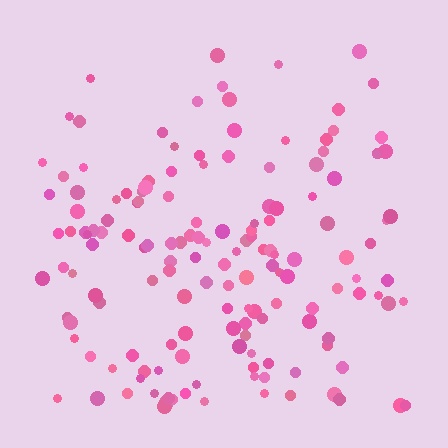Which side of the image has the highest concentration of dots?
The bottom.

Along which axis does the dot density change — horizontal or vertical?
Vertical.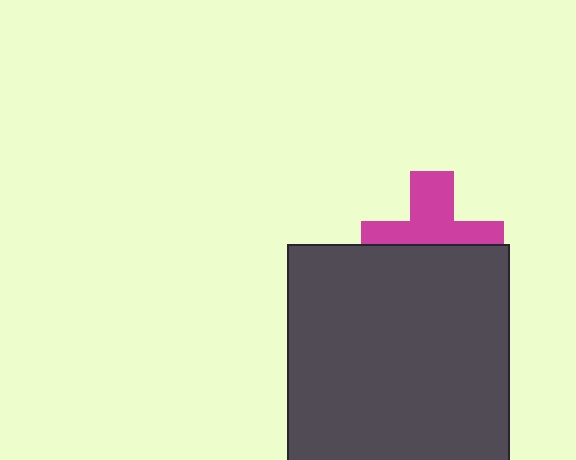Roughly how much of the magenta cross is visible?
About half of it is visible (roughly 51%).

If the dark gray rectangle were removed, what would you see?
You would see the complete magenta cross.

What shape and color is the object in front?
The object in front is a dark gray rectangle.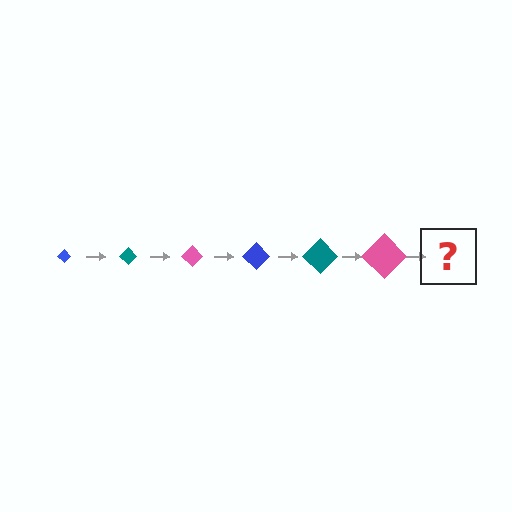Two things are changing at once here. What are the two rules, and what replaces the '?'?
The two rules are that the diamond grows larger each step and the color cycles through blue, teal, and pink. The '?' should be a blue diamond, larger than the previous one.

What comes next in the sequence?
The next element should be a blue diamond, larger than the previous one.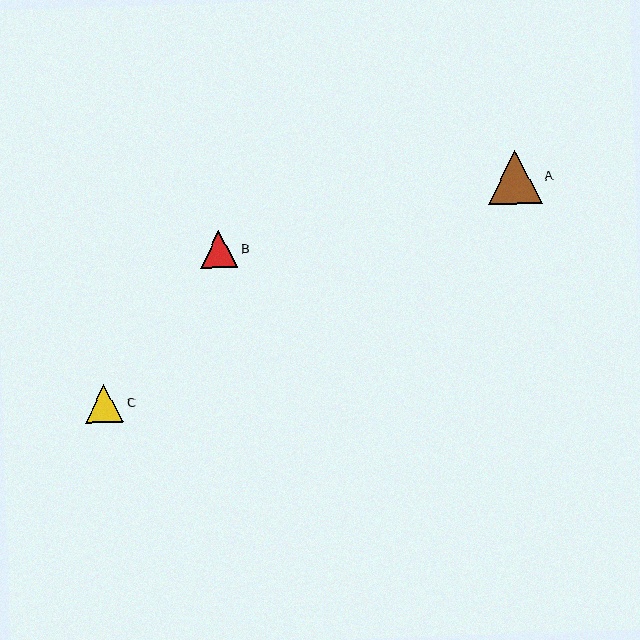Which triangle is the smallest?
Triangle B is the smallest with a size of approximately 37 pixels.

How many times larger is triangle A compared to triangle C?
Triangle A is approximately 1.4 times the size of triangle C.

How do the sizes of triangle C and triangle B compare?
Triangle C and triangle B are approximately the same size.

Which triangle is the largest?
Triangle A is the largest with a size of approximately 54 pixels.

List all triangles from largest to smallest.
From largest to smallest: A, C, B.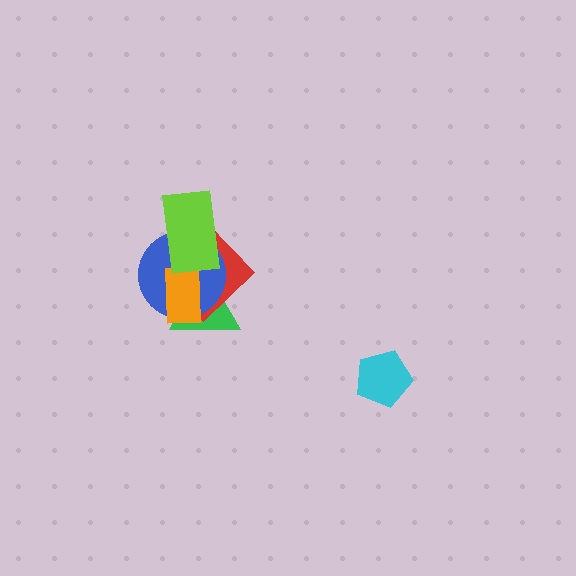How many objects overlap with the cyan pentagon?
0 objects overlap with the cyan pentagon.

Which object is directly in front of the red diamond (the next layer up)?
The blue circle is directly in front of the red diamond.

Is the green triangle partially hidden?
Yes, it is partially covered by another shape.